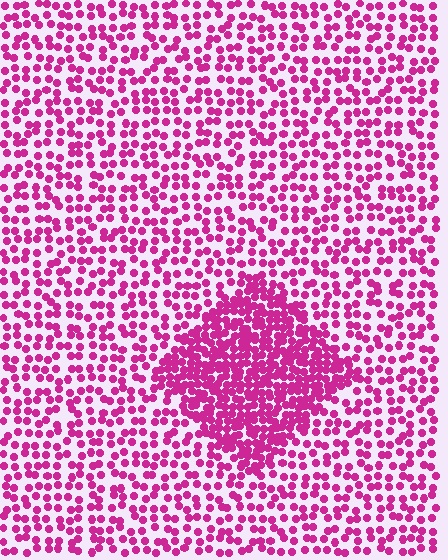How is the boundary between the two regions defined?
The boundary is defined by a change in element density (approximately 2.2x ratio). All elements are the same color, size, and shape.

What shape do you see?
I see a diamond.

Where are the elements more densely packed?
The elements are more densely packed inside the diamond boundary.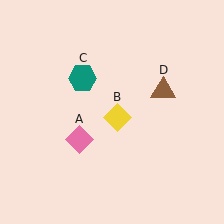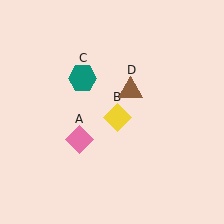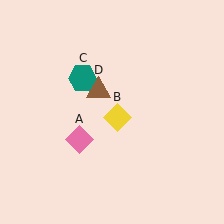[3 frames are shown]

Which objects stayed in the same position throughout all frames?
Pink diamond (object A) and yellow diamond (object B) and teal hexagon (object C) remained stationary.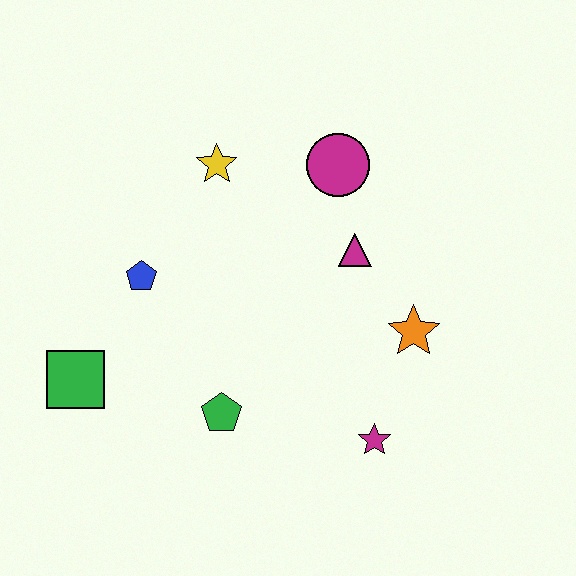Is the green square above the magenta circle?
No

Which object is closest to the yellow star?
The magenta circle is closest to the yellow star.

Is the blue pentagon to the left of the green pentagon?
Yes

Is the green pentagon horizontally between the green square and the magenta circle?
Yes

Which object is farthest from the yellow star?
The magenta star is farthest from the yellow star.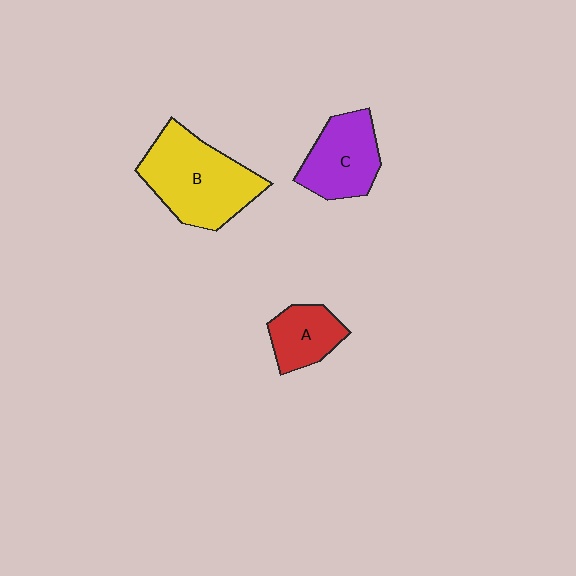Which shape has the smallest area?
Shape A (red).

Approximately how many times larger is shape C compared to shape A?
Approximately 1.4 times.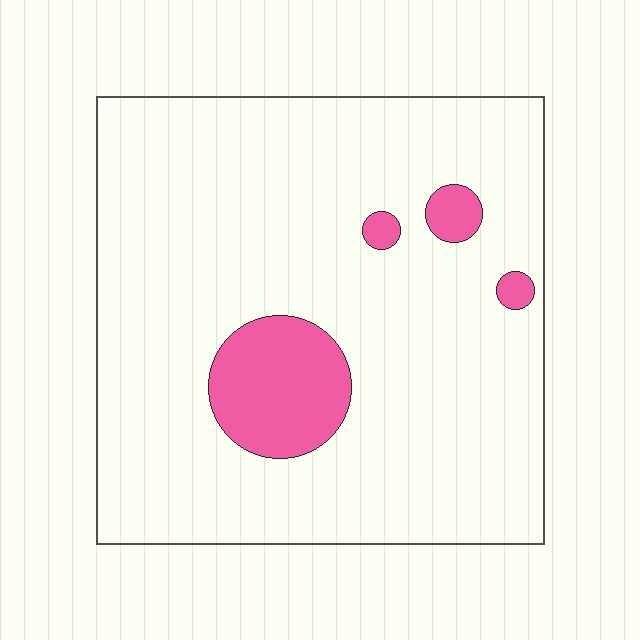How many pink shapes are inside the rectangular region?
4.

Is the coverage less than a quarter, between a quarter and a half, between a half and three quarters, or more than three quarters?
Less than a quarter.